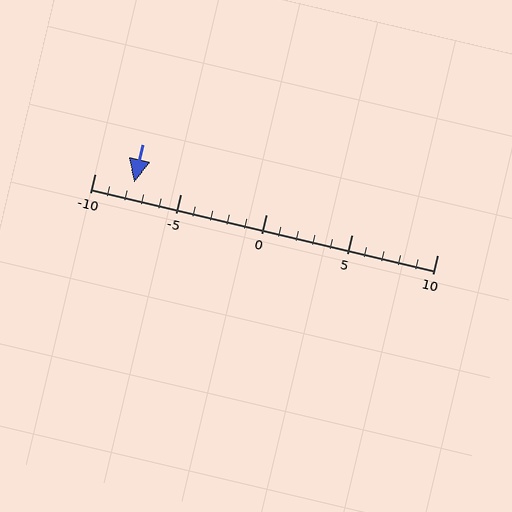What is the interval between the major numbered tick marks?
The major tick marks are spaced 5 units apart.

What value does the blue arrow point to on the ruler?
The blue arrow points to approximately -8.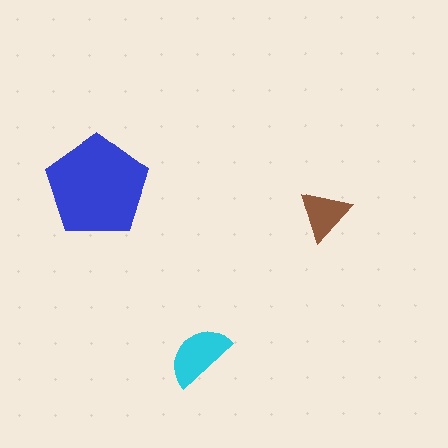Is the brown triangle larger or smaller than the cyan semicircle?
Smaller.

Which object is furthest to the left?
The blue pentagon is leftmost.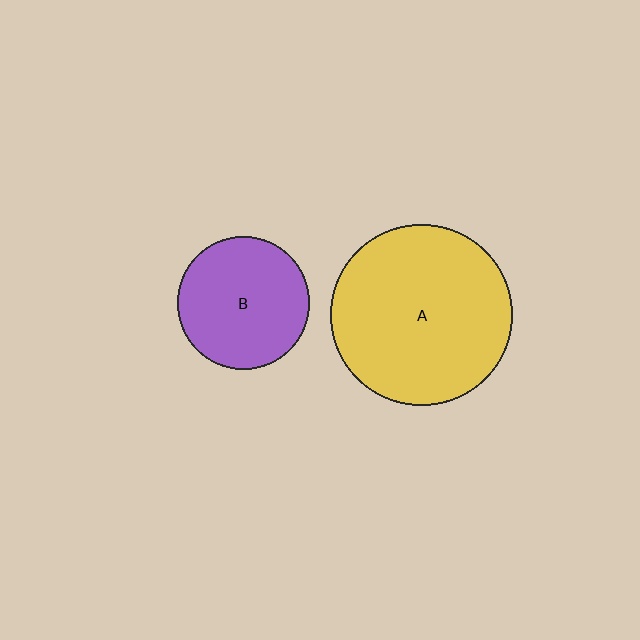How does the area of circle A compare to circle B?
Approximately 1.9 times.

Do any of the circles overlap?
No, none of the circles overlap.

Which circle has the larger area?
Circle A (yellow).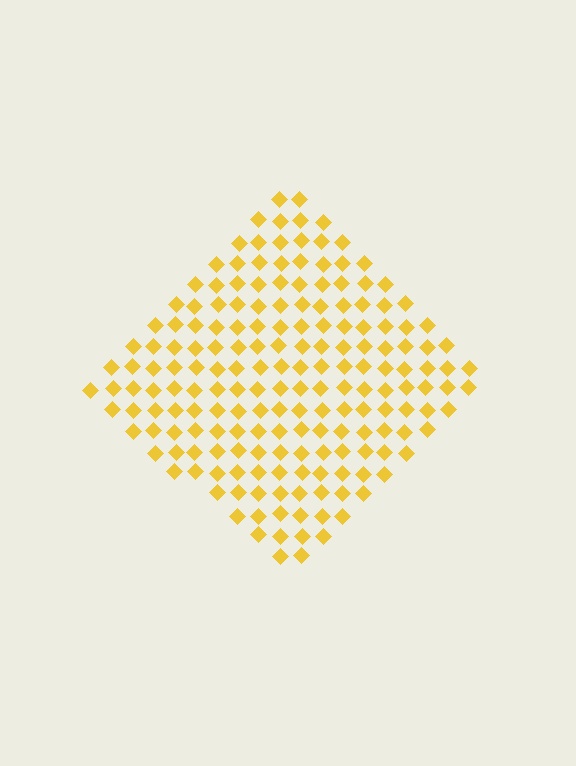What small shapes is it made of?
It is made of small diamonds.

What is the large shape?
The large shape is a diamond.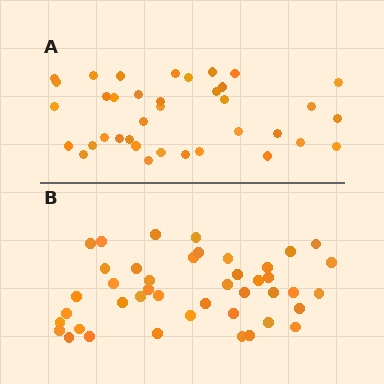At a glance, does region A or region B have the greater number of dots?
Region B (the bottom region) has more dots.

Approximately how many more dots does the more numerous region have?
Region B has about 6 more dots than region A.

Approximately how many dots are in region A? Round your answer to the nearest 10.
About 40 dots. (The exact count is 37, which rounds to 40.)